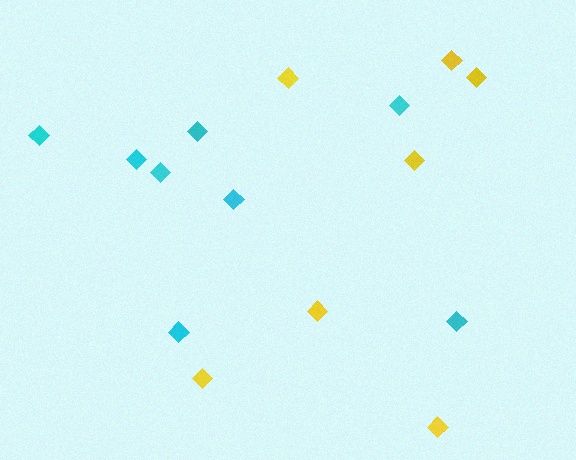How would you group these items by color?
There are 2 groups: one group of yellow diamonds (7) and one group of cyan diamonds (8).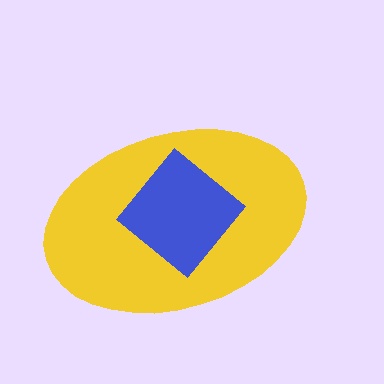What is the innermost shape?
The blue diamond.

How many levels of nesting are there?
2.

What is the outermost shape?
The yellow ellipse.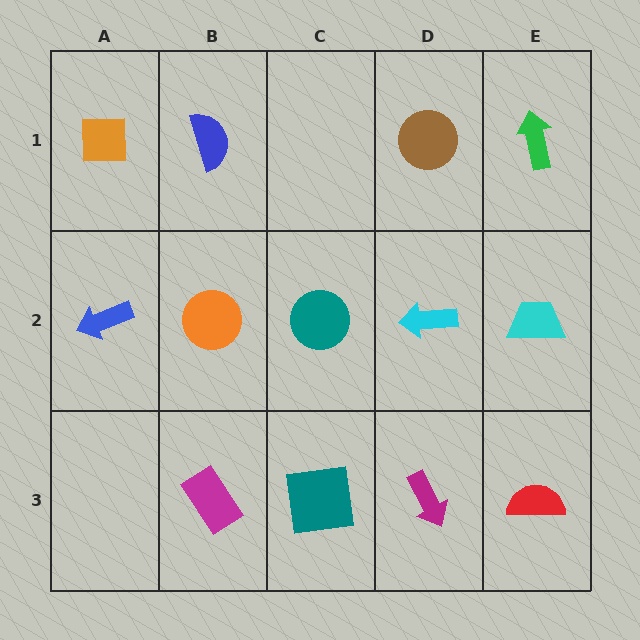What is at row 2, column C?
A teal circle.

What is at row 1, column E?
A green arrow.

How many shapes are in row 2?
5 shapes.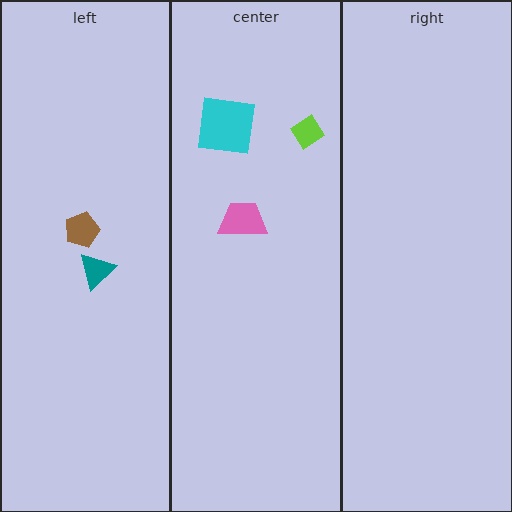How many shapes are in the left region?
2.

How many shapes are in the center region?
3.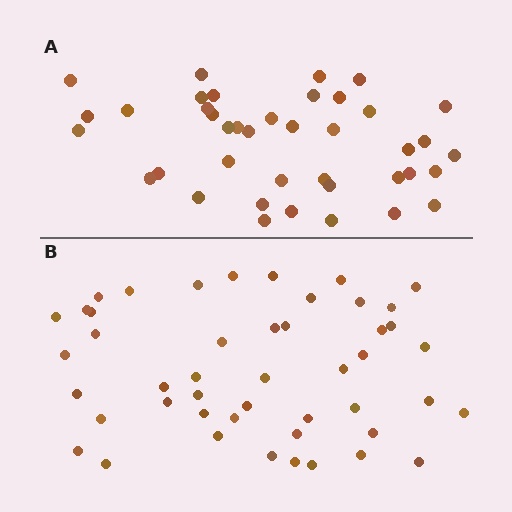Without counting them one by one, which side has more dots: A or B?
Region B (the bottom region) has more dots.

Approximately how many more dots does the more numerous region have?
Region B has roughly 8 or so more dots than region A.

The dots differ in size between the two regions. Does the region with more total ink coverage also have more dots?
No. Region A has more total ink coverage because its dots are larger, but region B actually contains more individual dots. Total area can be misleading — the number of items is what matters here.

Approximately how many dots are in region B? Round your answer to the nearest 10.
About 50 dots. (The exact count is 47, which rounds to 50.)